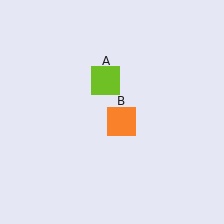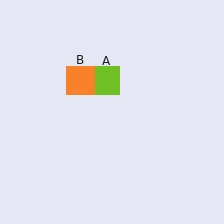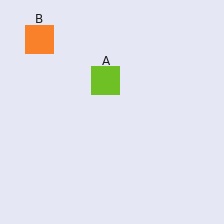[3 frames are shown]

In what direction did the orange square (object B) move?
The orange square (object B) moved up and to the left.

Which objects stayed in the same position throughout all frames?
Lime square (object A) remained stationary.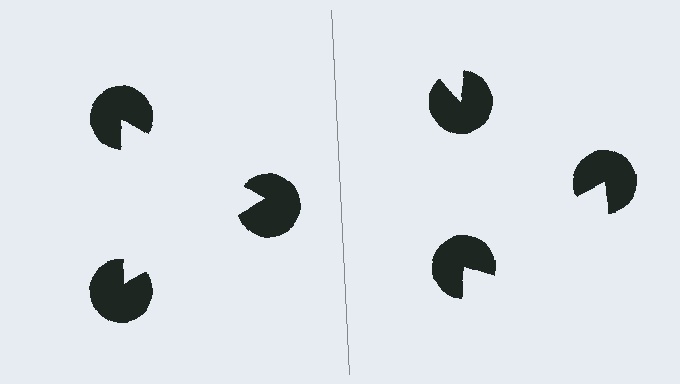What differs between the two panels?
The pac-man discs are positioned identically on both sides; only the wedge orientations differ. On the left they align to a triangle; on the right they are misaligned.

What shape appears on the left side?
An illusory triangle.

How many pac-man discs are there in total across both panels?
6 — 3 on each side.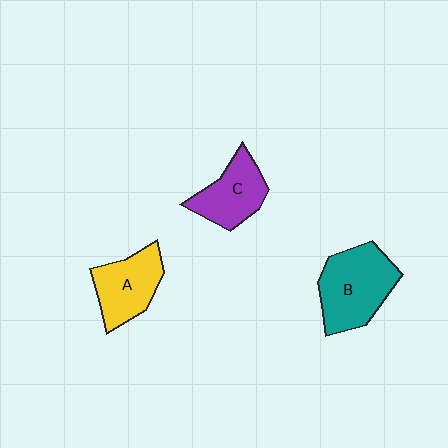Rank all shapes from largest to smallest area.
From largest to smallest: B (teal), A (yellow), C (purple).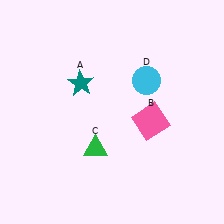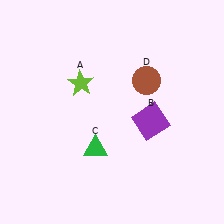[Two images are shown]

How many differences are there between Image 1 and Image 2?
There are 3 differences between the two images.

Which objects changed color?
A changed from teal to lime. B changed from pink to purple. D changed from cyan to brown.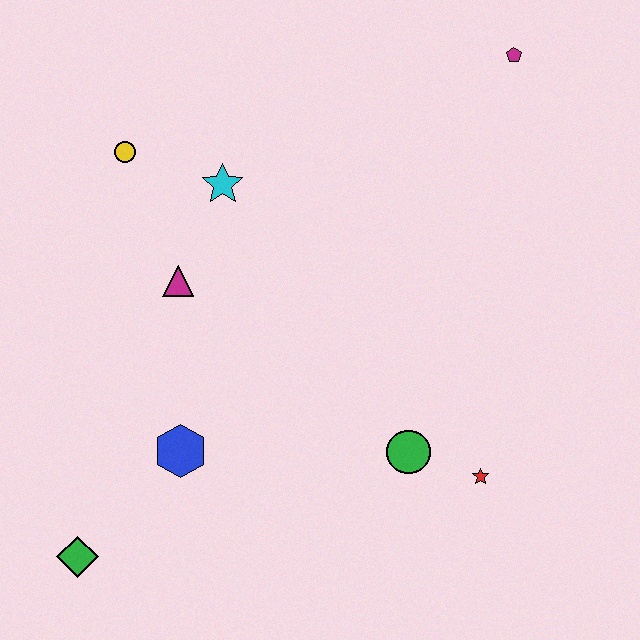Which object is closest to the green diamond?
The blue hexagon is closest to the green diamond.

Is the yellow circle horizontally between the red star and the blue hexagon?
No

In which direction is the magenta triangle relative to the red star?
The magenta triangle is to the left of the red star.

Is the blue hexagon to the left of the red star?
Yes